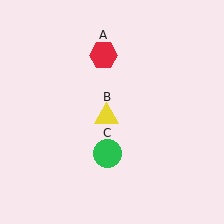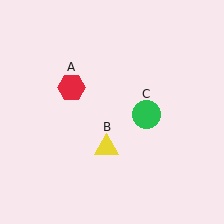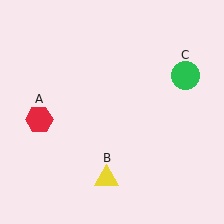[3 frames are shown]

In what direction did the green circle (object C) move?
The green circle (object C) moved up and to the right.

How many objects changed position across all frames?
3 objects changed position: red hexagon (object A), yellow triangle (object B), green circle (object C).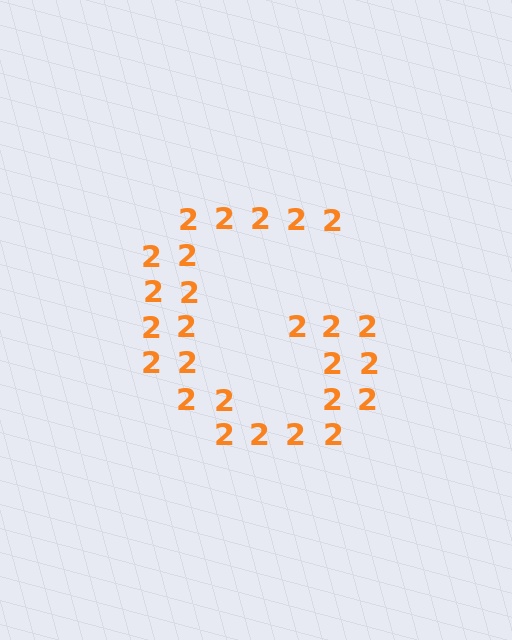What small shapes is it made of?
It is made of small digit 2's.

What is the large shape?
The large shape is the letter G.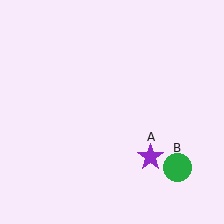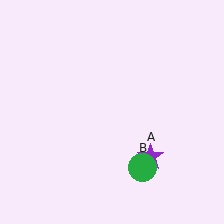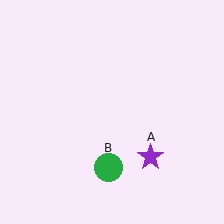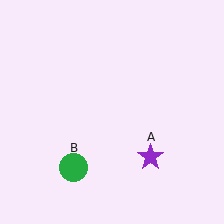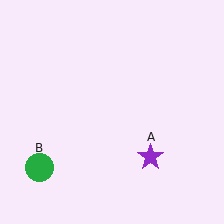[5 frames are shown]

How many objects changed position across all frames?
1 object changed position: green circle (object B).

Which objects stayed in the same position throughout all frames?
Purple star (object A) remained stationary.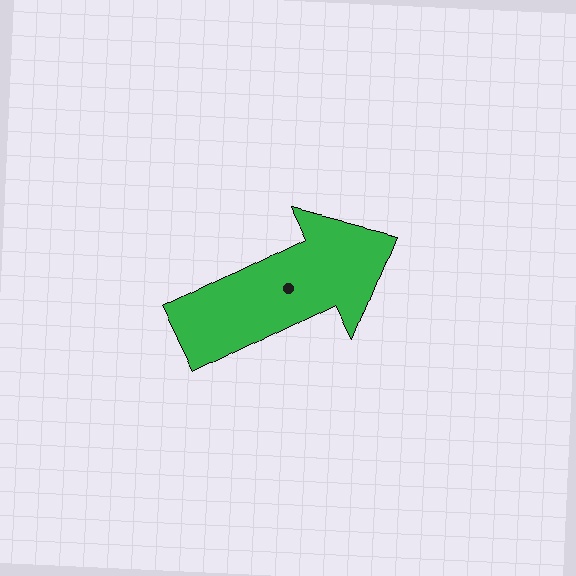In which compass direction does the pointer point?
Northeast.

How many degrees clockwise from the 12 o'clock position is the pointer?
Approximately 63 degrees.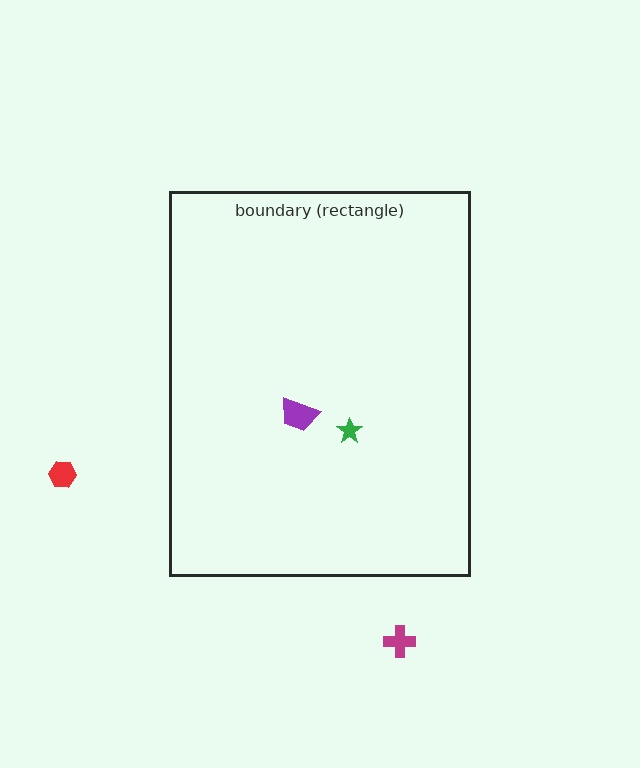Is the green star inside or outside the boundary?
Inside.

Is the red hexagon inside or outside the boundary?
Outside.